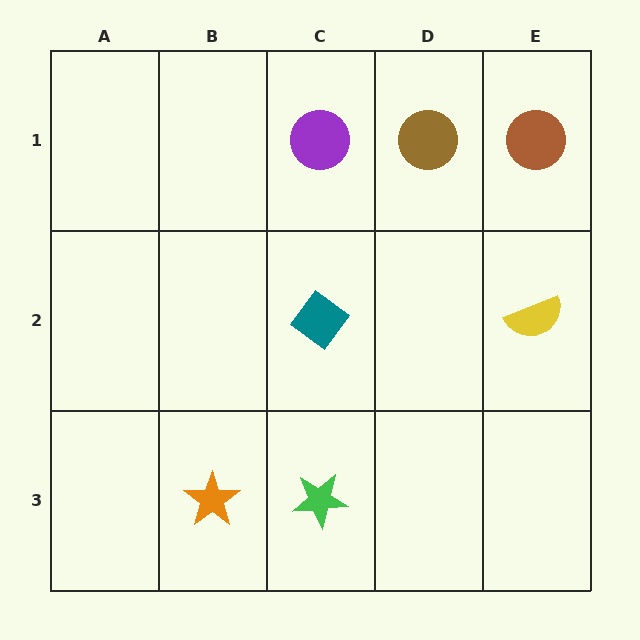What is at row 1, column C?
A purple circle.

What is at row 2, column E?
A yellow semicircle.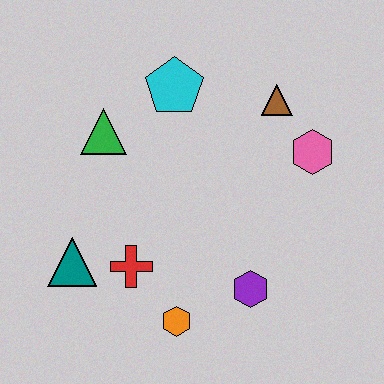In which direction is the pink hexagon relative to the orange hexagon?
The pink hexagon is above the orange hexagon.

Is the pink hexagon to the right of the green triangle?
Yes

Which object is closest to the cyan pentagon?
The green triangle is closest to the cyan pentagon.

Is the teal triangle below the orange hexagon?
No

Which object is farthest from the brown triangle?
The teal triangle is farthest from the brown triangle.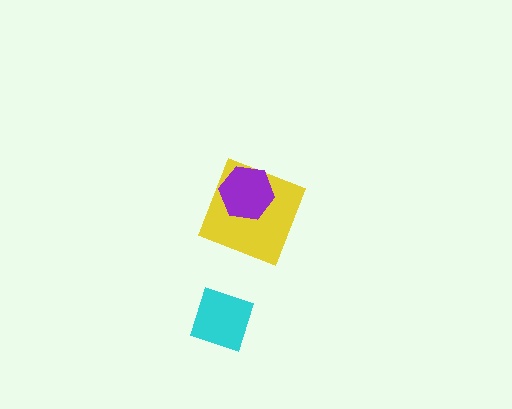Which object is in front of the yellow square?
The purple hexagon is in front of the yellow square.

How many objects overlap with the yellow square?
1 object overlaps with the yellow square.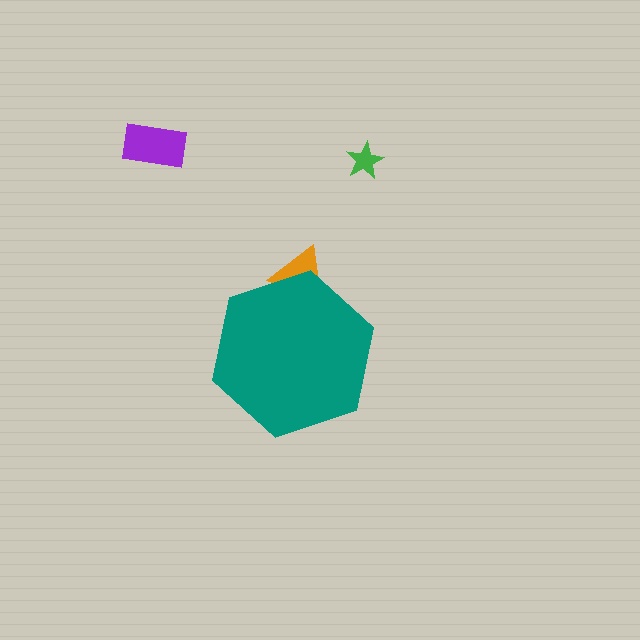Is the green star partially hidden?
No, the green star is fully visible.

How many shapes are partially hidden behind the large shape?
1 shape is partially hidden.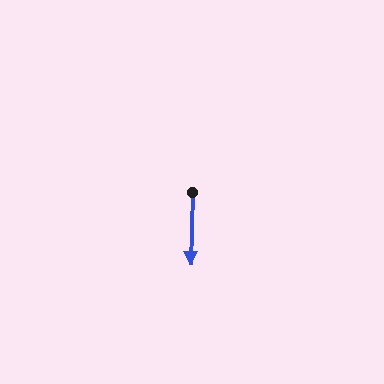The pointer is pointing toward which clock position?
Roughly 6 o'clock.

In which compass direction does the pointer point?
South.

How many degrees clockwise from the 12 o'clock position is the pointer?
Approximately 181 degrees.